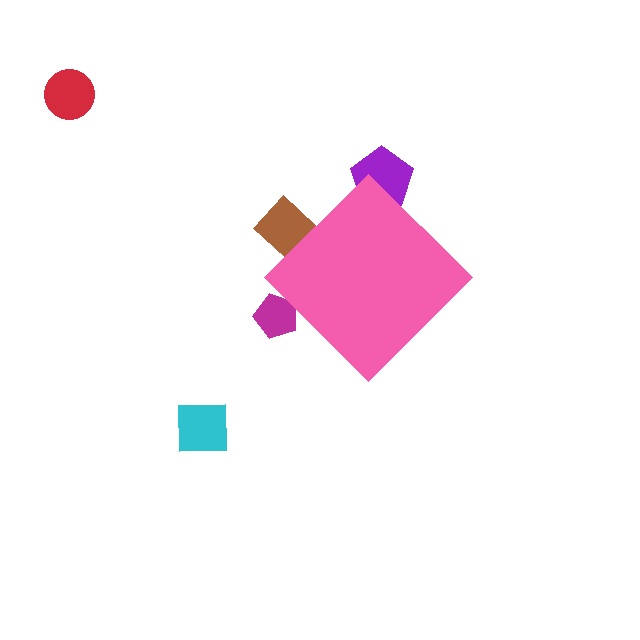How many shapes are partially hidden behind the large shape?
3 shapes are partially hidden.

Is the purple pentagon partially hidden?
Yes, the purple pentagon is partially hidden behind the pink diamond.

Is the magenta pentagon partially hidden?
Yes, the magenta pentagon is partially hidden behind the pink diamond.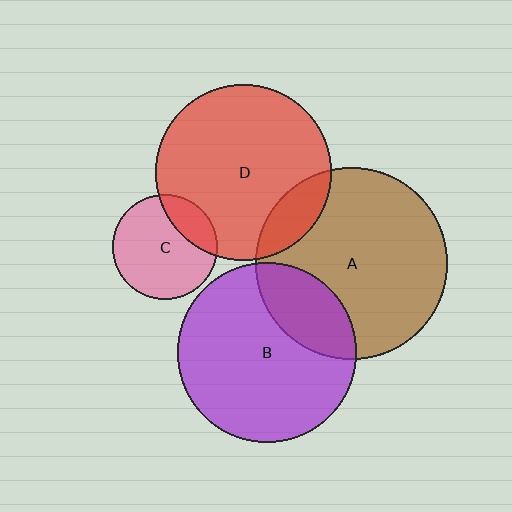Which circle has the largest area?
Circle A (brown).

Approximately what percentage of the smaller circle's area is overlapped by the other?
Approximately 20%.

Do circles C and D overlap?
Yes.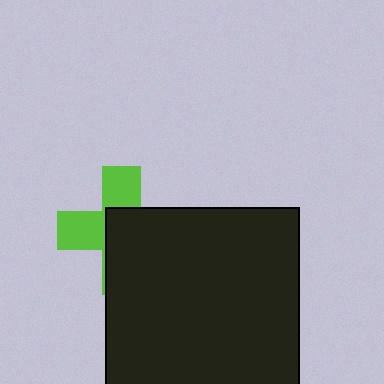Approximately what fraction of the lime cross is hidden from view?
Roughly 57% of the lime cross is hidden behind the black square.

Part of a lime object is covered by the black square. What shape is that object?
It is a cross.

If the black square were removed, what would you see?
You would see the complete lime cross.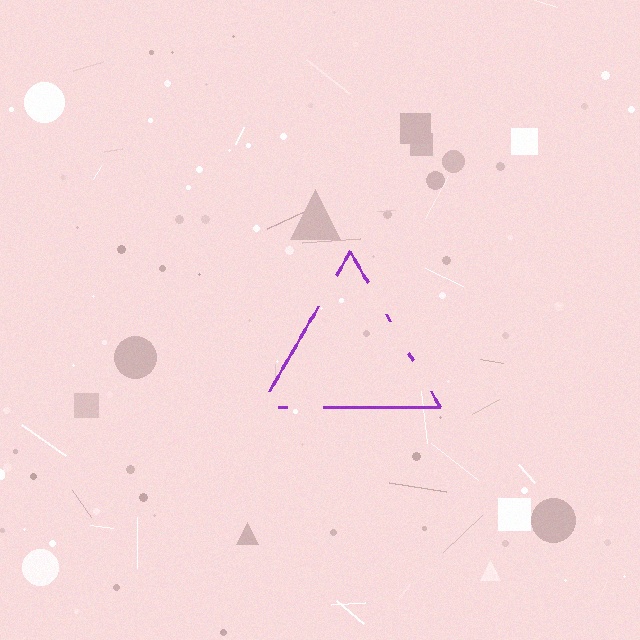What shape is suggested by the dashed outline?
The dashed outline suggests a triangle.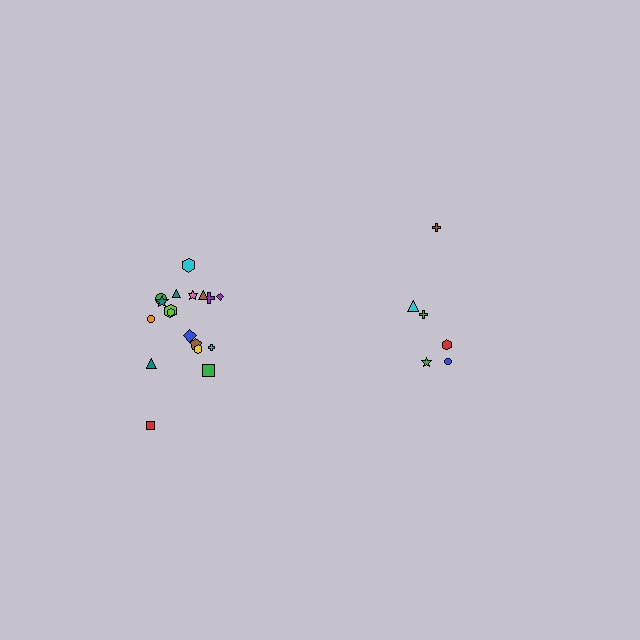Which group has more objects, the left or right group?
The left group.